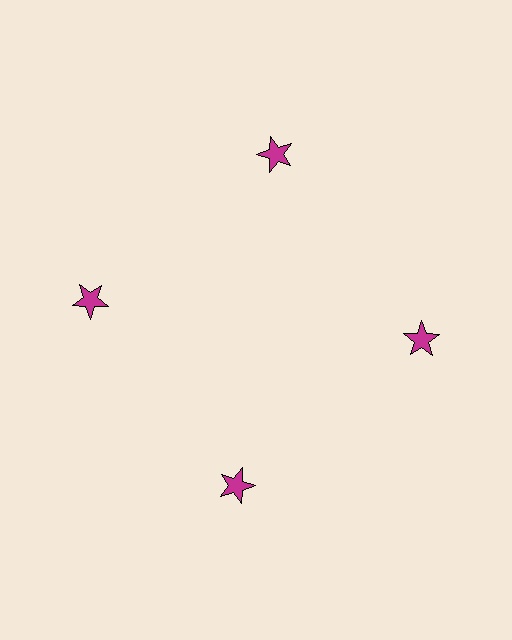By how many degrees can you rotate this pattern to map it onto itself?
The pattern maps onto itself every 90 degrees of rotation.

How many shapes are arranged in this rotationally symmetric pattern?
There are 4 shapes, arranged in 4 groups of 1.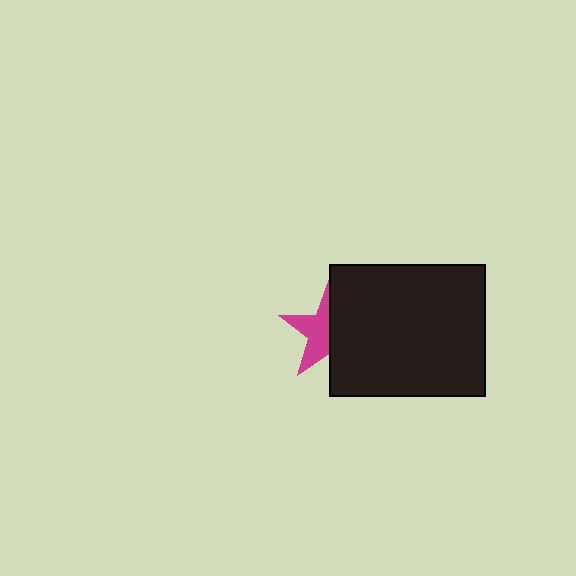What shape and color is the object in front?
The object in front is a black rectangle.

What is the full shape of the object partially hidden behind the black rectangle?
The partially hidden object is a magenta star.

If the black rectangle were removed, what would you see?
You would see the complete magenta star.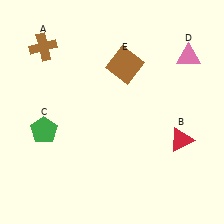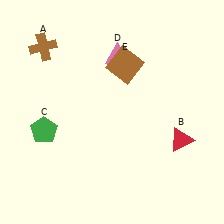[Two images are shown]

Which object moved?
The pink triangle (D) moved left.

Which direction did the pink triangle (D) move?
The pink triangle (D) moved left.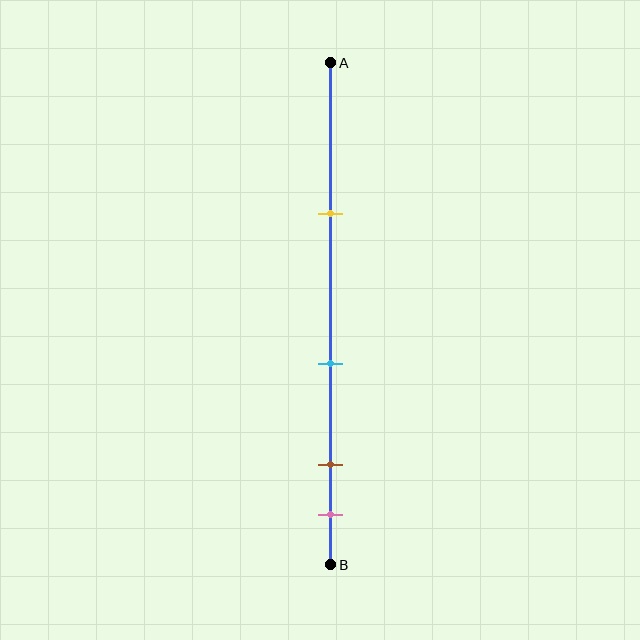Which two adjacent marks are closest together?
The brown and pink marks are the closest adjacent pair.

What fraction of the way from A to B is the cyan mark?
The cyan mark is approximately 60% (0.6) of the way from A to B.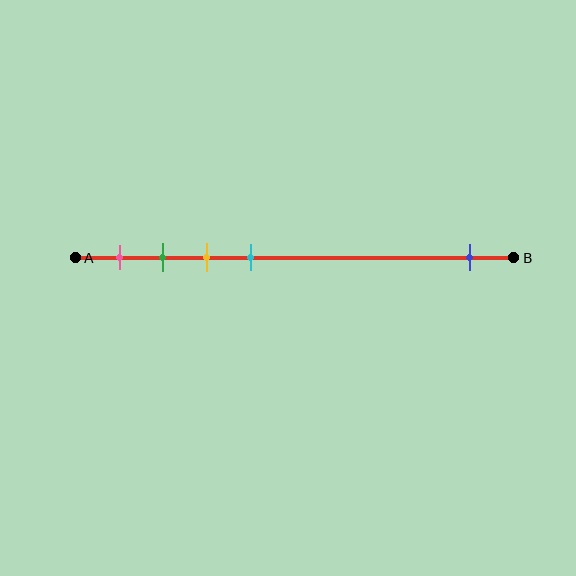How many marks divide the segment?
There are 5 marks dividing the segment.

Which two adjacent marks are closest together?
The green and yellow marks are the closest adjacent pair.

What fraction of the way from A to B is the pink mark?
The pink mark is approximately 10% (0.1) of the way from A to B.